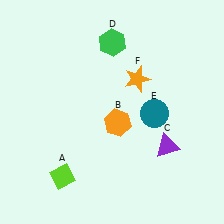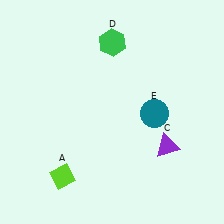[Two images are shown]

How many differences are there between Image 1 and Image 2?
There are 2 differences between the two images.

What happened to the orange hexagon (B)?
The orange hexagon (B) was removed in Image 2. It was in the bottom-right area of Image 1.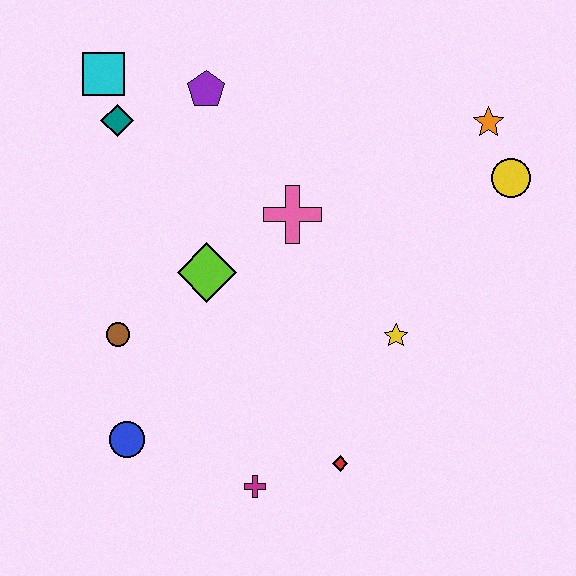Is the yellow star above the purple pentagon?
No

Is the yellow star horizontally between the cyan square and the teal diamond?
No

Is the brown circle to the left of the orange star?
Yes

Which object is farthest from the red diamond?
The cyan square is farthest from the red diamond.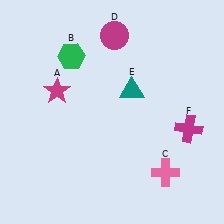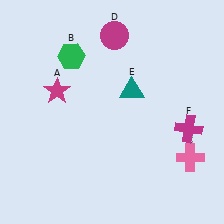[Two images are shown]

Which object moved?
The pink cross (C) moved right.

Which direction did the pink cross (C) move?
The pink cross (C) moved right.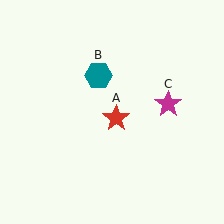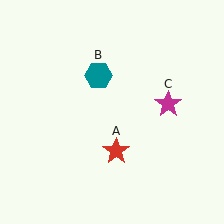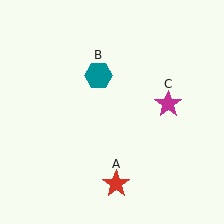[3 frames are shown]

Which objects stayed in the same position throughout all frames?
Teal hexagon (object B) and magenta star (object C) remained stationary.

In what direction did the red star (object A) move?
The red star (object A) moved down.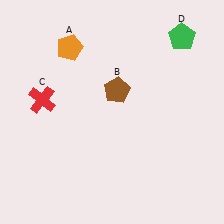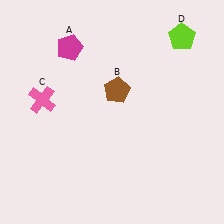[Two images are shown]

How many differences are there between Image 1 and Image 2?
There are 3 differences between the two images.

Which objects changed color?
A changed from orange to magenta. C changed from red to pink. D changed from green to lime.